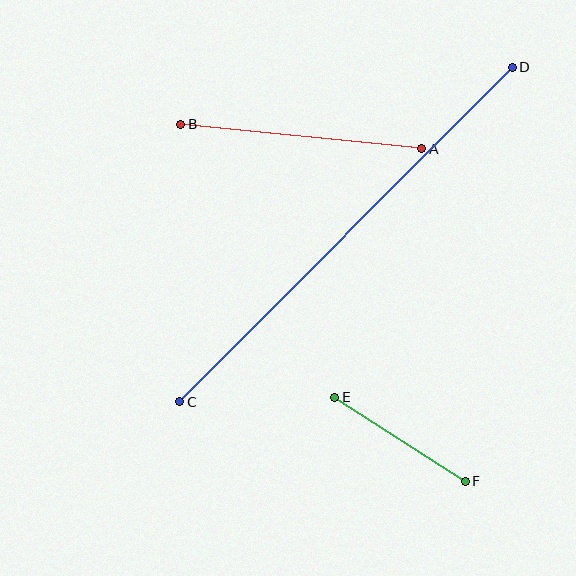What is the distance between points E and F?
The distance is approximately 155 pixels.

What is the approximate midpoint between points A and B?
The midpoint is at approximately (301, 136) pixels.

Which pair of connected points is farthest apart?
Points C and D are farthest apart.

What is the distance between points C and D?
The distance is approximately 472 pixels.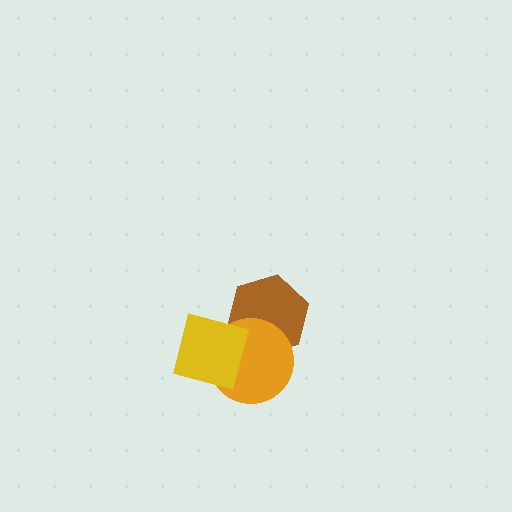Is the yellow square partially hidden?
No, no other shape covers it.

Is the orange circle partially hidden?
Yes, it is partially covered by another shape.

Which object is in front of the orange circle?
The yellow square is in front of the orange circle.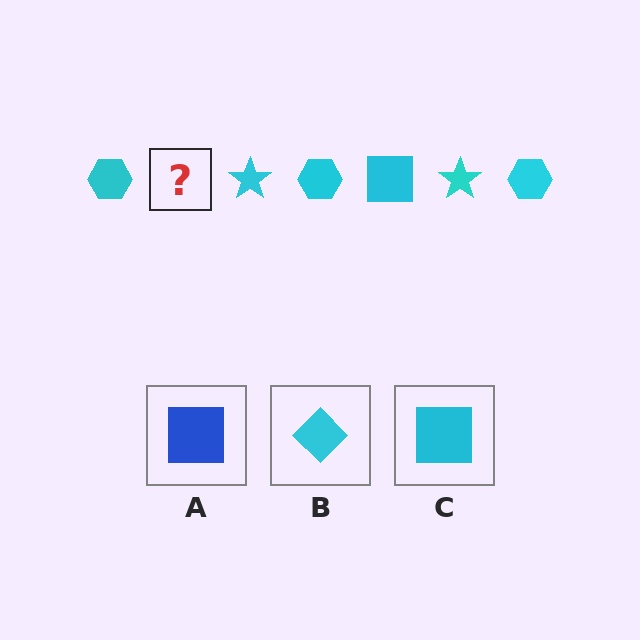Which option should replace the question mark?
Option C.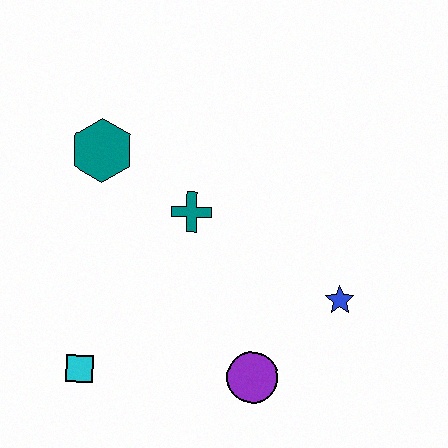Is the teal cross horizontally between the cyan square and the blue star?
Yes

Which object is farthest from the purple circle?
The teal hexagon is farthest from the purple circle.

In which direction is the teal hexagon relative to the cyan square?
The teal hexagon is above the cyan square.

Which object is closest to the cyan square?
The purple circle is closest to the cyan square.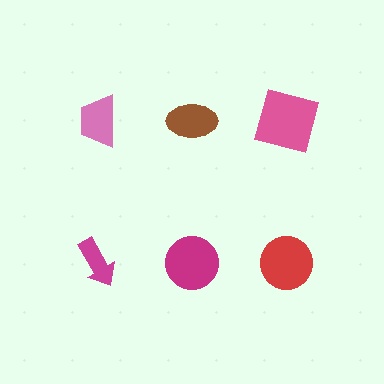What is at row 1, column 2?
A brown ellipse.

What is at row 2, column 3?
A red circle.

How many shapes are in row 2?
3 shapes.